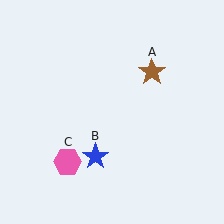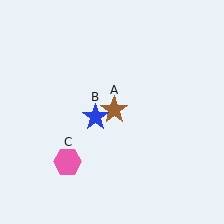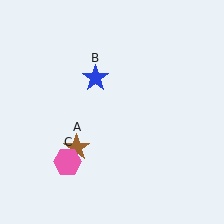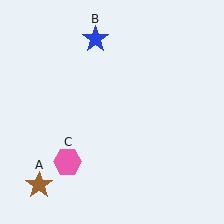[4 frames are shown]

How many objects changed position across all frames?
2 objects changed position: brown star (object A), blue star (object B).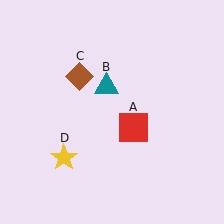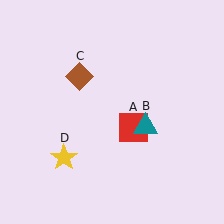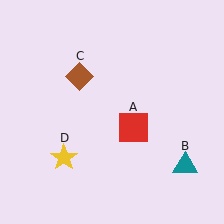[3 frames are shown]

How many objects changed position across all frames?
1 object changed position: teal triangle (object B).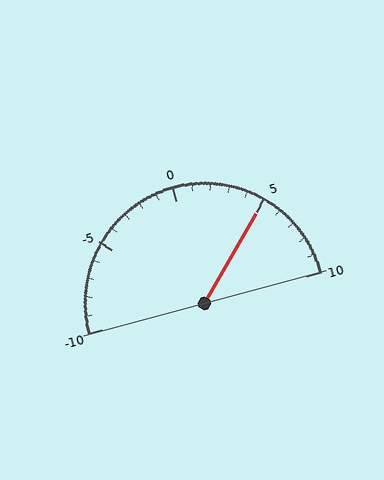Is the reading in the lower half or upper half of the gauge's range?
The reading is in the upper half of the range (-10 to 10).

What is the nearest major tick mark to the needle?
The nearest major tick mark is 5.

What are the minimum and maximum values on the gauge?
The gauge ranges from -10 to 10.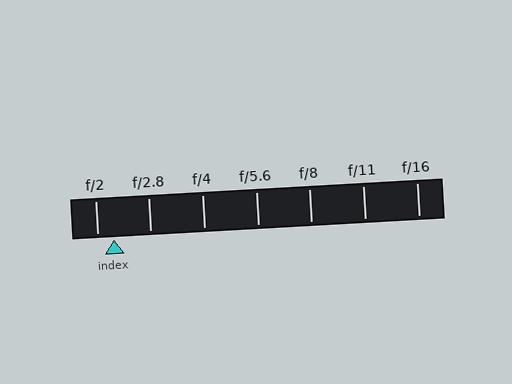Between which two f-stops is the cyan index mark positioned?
The index mark is between f/2 and f/2.8.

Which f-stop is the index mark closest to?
The index mark is closest to f/2.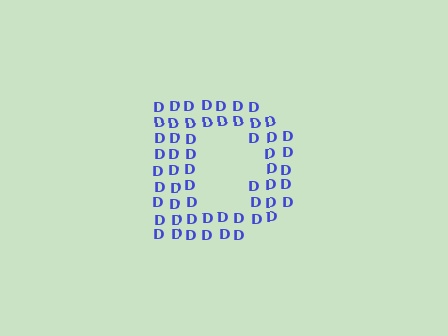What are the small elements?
The small elements are letter D's.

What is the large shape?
The large shape is the letter D.